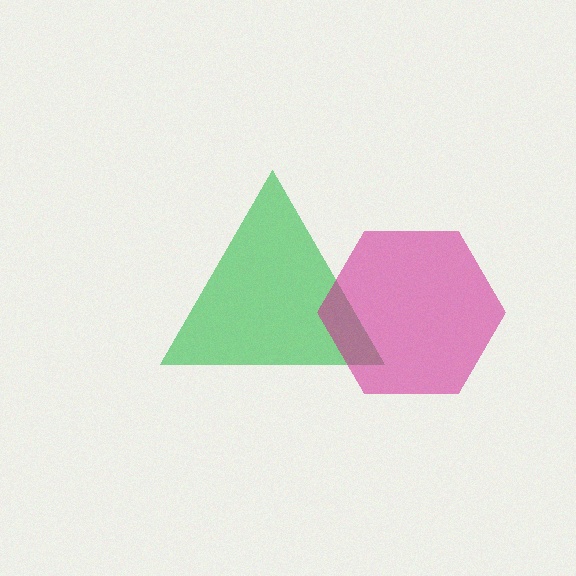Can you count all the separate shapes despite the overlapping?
Yes, there are 2 separate shapes.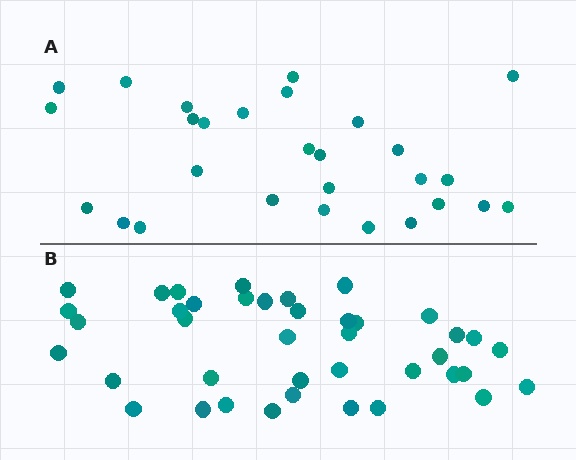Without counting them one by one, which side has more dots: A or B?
Region B (the bottom region) has more dots.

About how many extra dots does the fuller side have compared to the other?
Region B has roughly 12 or so more dots than region A.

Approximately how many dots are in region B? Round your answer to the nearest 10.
About 40 dots.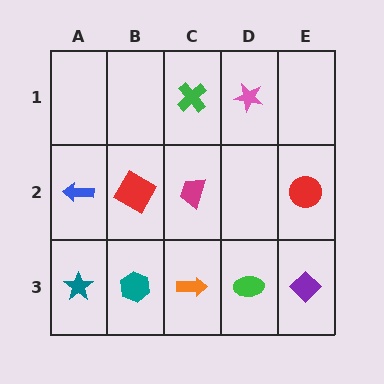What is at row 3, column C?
An orange arrow.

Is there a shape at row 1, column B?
No, that cell is empty.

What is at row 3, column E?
A purple diamond.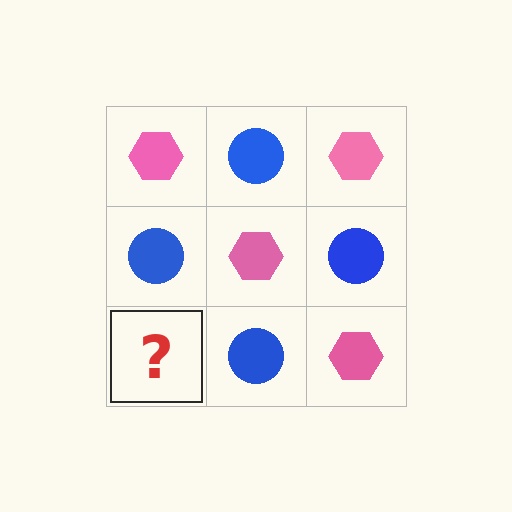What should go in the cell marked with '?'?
The missing cell should contain a pink hexagon.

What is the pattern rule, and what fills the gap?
The rule is that it alternates pink hexagon and blue circle in a checkerboard pattern. The gap should be filled with a pink hexagon.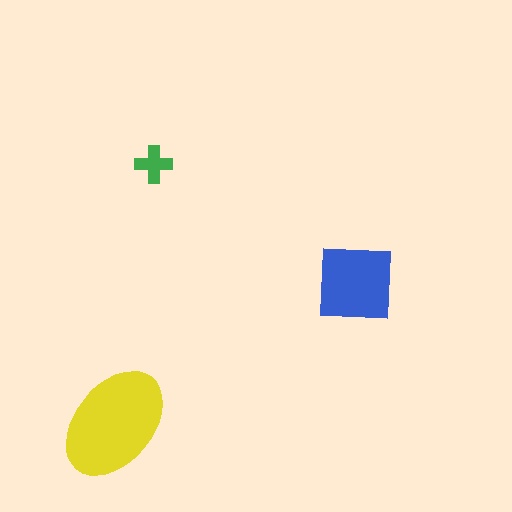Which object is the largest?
The yellow ellipse.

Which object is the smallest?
The green cross.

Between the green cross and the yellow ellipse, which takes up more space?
The yellow ellipse.